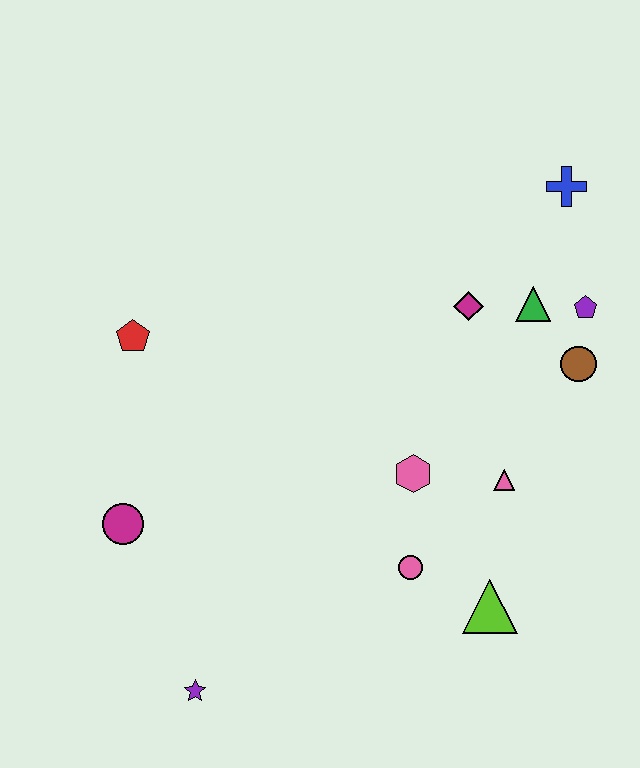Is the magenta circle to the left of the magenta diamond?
Yes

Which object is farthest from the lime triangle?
The red pentagon is farthest from the lime triangle.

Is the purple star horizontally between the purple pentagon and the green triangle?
No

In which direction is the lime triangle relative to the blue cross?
The lime triangle is below the blue cross.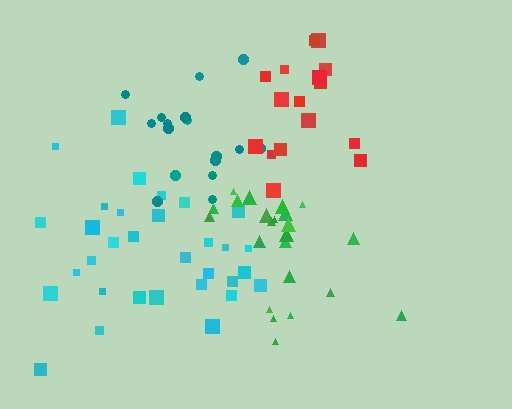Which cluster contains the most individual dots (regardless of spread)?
Cyan (32).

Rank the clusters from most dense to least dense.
teal, green, cyan, red.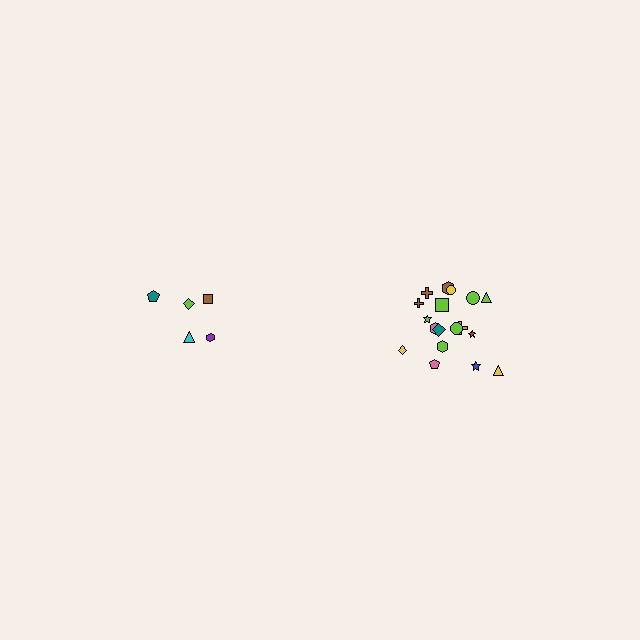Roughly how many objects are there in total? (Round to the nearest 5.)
Roughly 25 objects in total.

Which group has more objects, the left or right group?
The right group.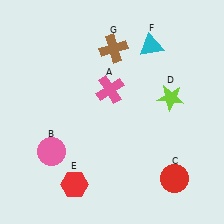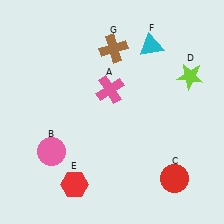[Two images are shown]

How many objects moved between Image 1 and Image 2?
1 object moved between the two images.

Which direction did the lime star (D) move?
The lime star (D) moved up.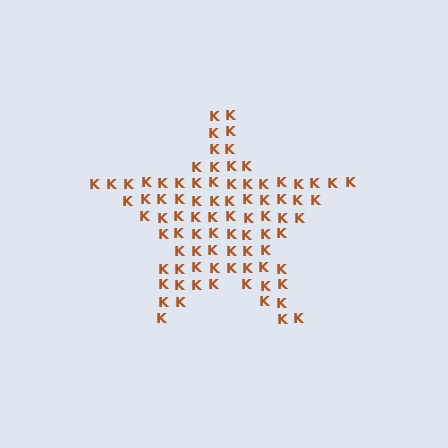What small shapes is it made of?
It is made of small letter K's.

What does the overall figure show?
The overall figure shows a star.